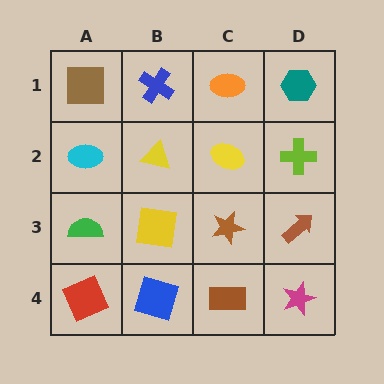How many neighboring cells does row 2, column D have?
3.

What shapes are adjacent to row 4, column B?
A yellow square (row 3, column B), a red square (row 4, column A), a brown rectangle (row 4, column C).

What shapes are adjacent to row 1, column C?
A yellow ellipse (row 2, column C), a blue cross (row 1, column B), a teal hexagon (row 1, column D).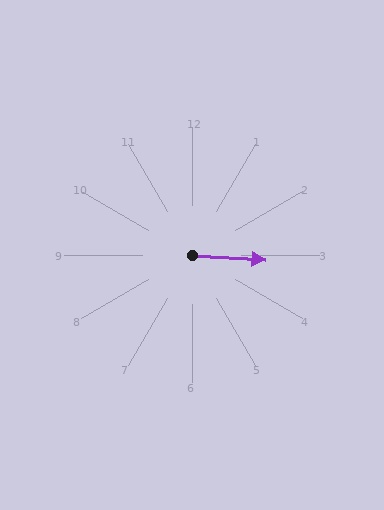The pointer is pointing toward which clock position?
Roughly 3 o'clock.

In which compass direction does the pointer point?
East.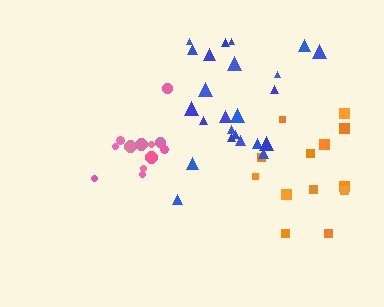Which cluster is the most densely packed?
Pink.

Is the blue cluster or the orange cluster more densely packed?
Blue.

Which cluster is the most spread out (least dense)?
Orange.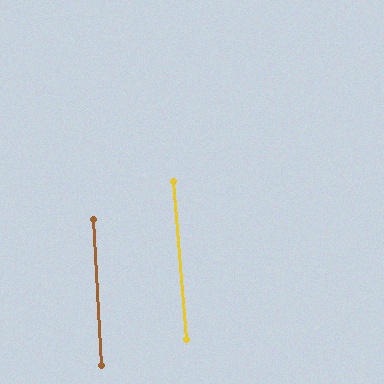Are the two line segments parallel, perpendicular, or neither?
Parallel — their directions differ by only 1.6°.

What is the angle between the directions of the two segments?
Approximately 2 degrees.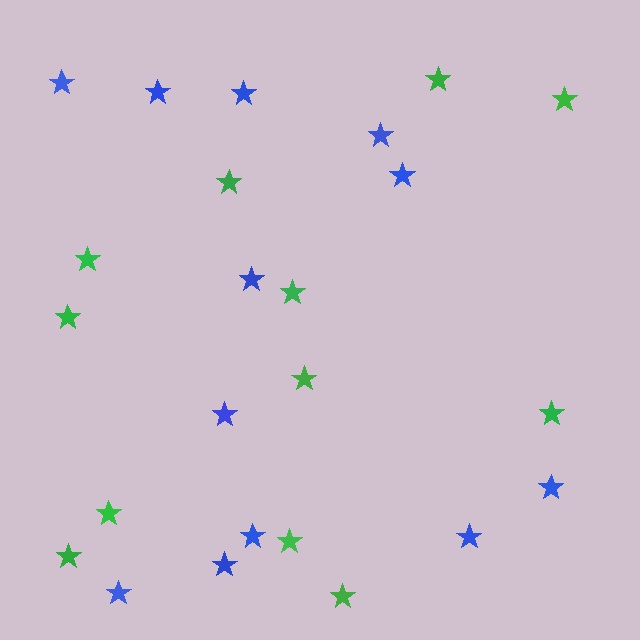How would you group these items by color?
There are 2 groups: one group of green stars (12) and one group of blue stars (12).